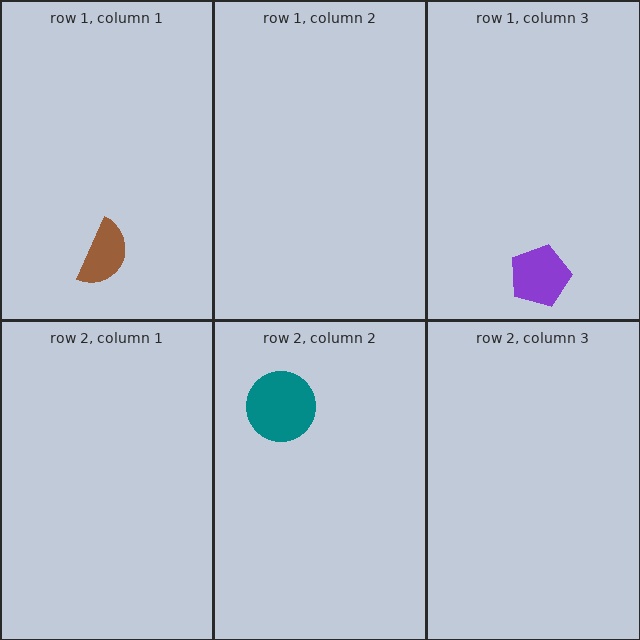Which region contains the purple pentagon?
The row 1, column 3 region.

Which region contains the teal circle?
The row 2, column 2 region.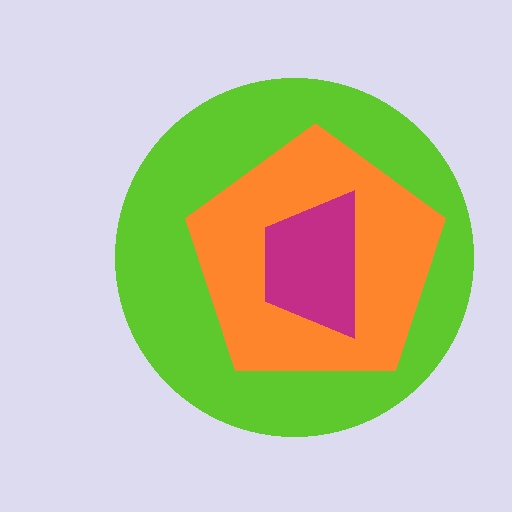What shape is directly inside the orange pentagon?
The magenta trapezoid.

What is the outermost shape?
The lime circle.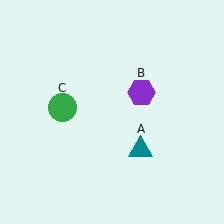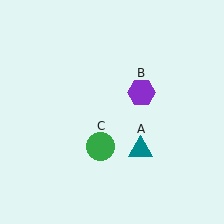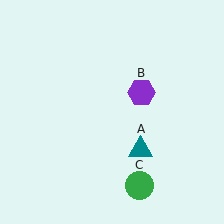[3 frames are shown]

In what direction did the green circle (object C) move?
The green circle (object C) moved down and to the right.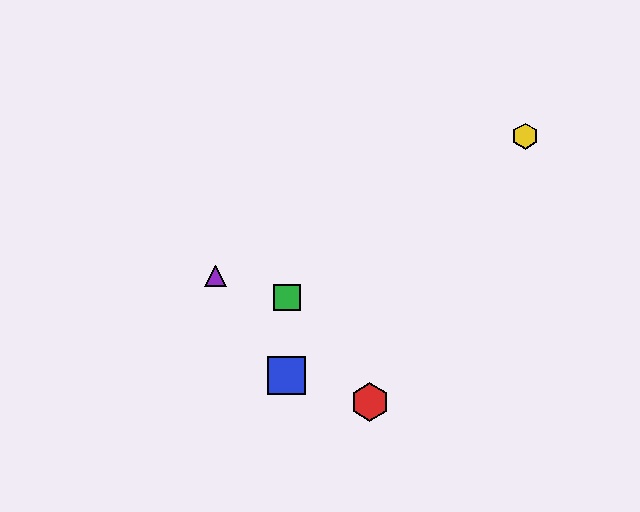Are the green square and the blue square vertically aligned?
Yes, both are at x≈287.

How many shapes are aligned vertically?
2 shapes (the blue square, the green square) are aligned vertically.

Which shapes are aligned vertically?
The blue square, the green square are aligned vertically.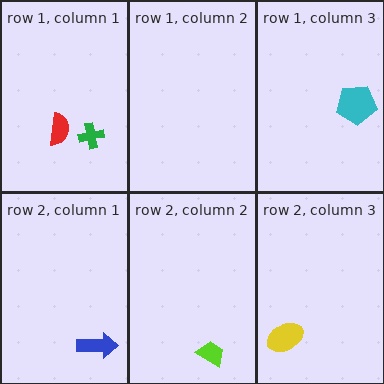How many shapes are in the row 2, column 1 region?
1.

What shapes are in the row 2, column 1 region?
The blue arrow.